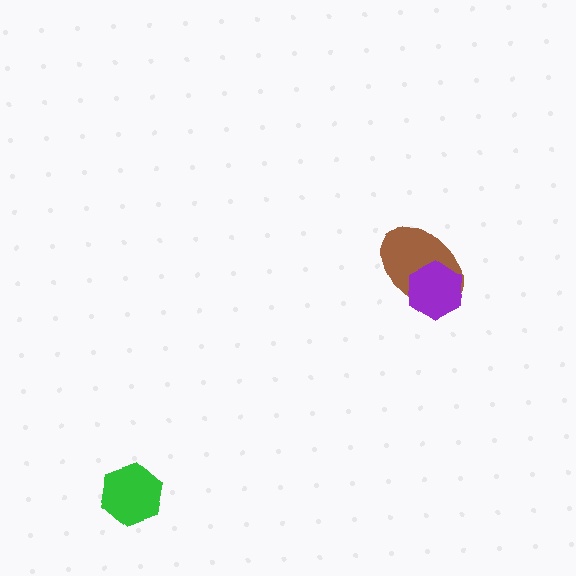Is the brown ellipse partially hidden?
Yes, it is partially covered by another shape.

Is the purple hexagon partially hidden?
No, no other shape covers it.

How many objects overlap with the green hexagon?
0 objects overlap with the green hexagon.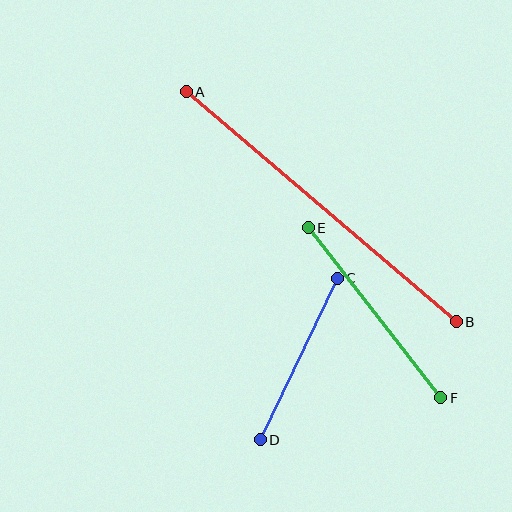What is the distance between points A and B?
The distance is approximately 355 pixels.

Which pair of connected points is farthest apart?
Points A and B are farthest apart.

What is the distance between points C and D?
The distance is approximately 179 pixels.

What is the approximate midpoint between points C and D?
The midpoint is at approximately (299, 359) pixels.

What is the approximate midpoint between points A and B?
The midpoint is at approximately (321, 207) pixels.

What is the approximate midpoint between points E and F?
The midpoint is at approximately (374, 313) pixels.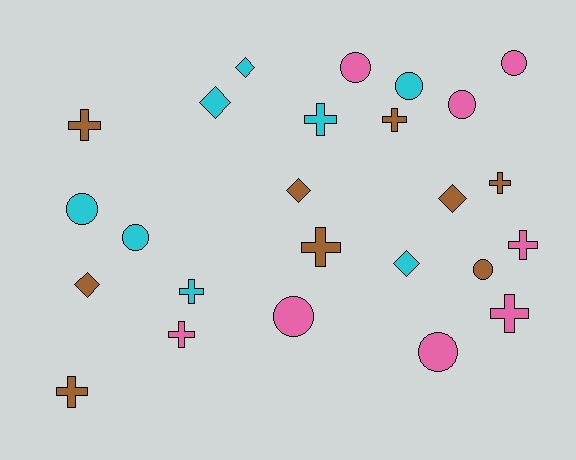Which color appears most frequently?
Brown, with 9 objects.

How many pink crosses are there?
There are 3 pink crosses.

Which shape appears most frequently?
Cross, with 10 objects.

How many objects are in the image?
There are 25 objects.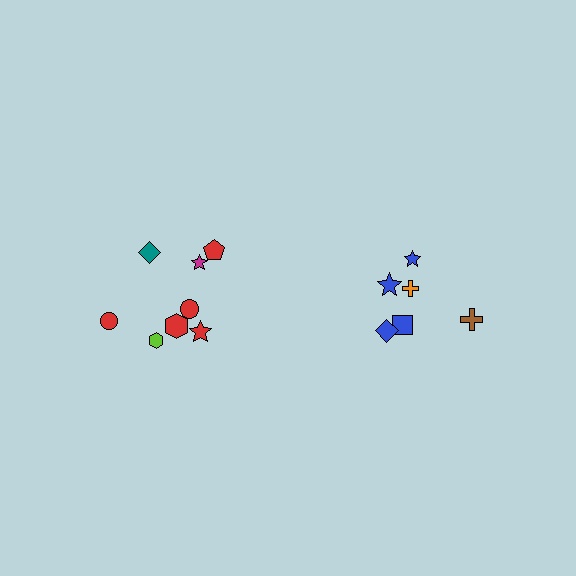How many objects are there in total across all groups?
There are 14 objects.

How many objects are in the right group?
There are 6 objects.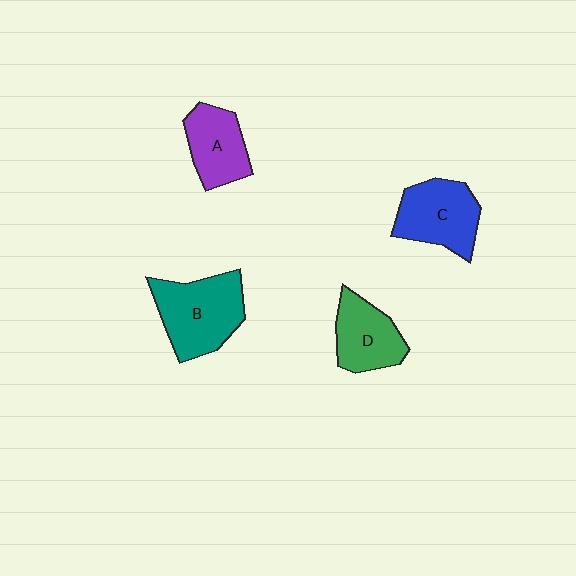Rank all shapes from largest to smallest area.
From largest to smallest: B (teal), C (blue), D (green), A (purple).